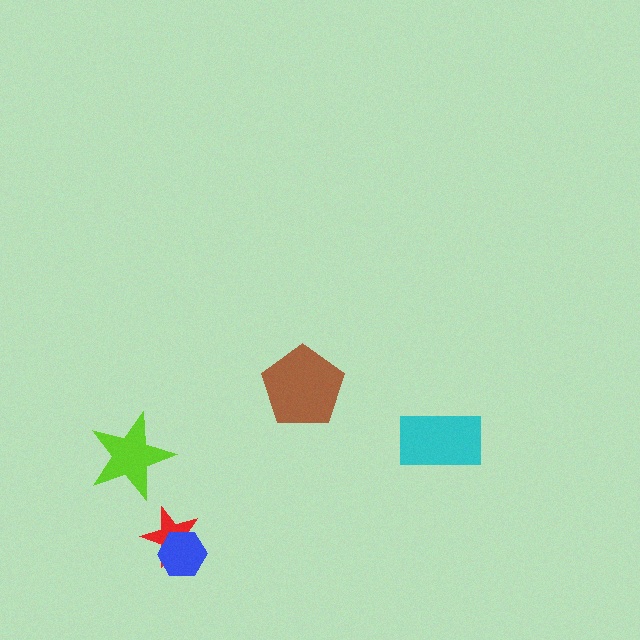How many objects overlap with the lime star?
0 objects overlap with the lime star.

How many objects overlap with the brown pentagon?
0 objects overlap with the brown pentagon.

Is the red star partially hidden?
Yes, it is partially covered by another shape.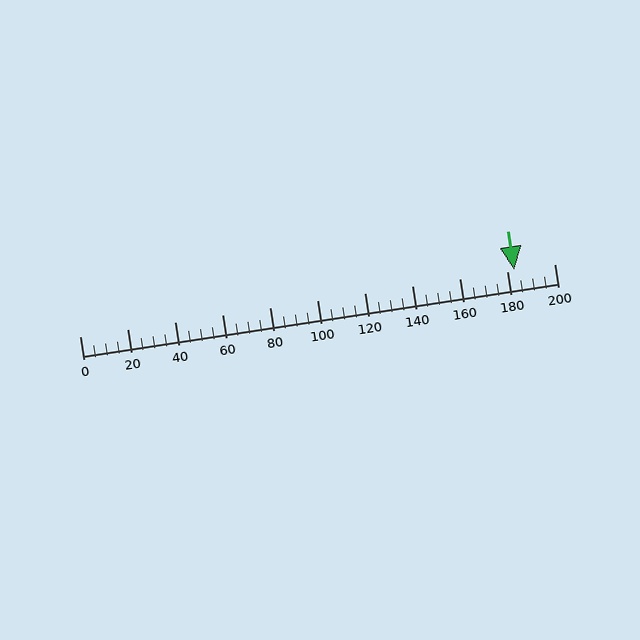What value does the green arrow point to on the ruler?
The green arrow points to approximately 183.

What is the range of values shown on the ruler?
The ruler shows values from 0 to 200.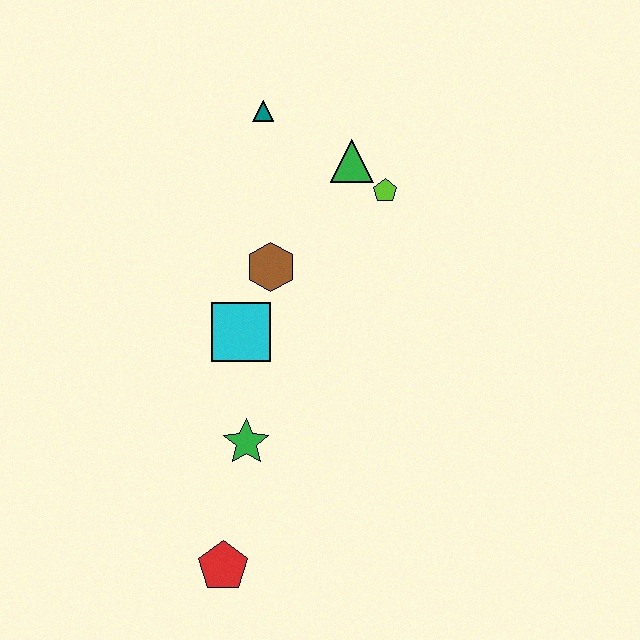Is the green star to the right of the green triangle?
No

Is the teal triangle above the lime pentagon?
Yes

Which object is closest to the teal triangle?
The green triangle is closest to the teal triangle.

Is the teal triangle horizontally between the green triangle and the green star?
Yes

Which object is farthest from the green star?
The teal triangle is farthest from the green star.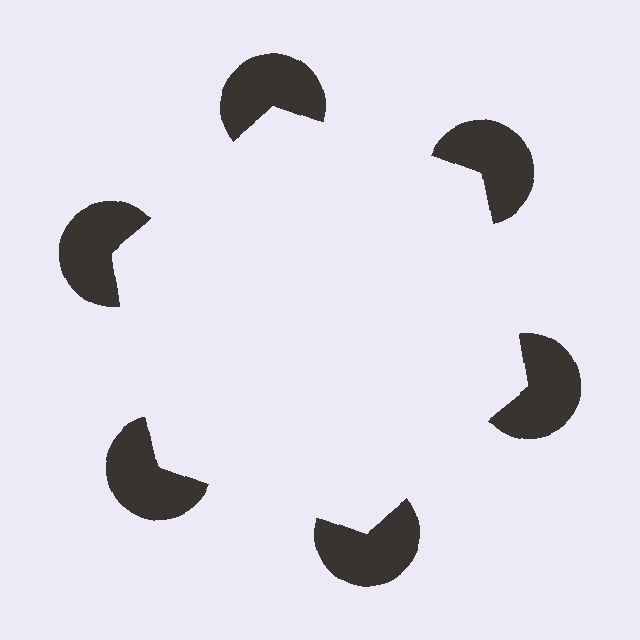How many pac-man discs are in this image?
There are 6 — one at each vertex of the illusory hexagon.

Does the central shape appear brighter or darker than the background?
It typically appears slightly brighter than the background, even though no actual brightness change is drawn.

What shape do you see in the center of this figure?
An illusory hexagon — its edges are inferred from the aligned wedge cuts in the pac-man discs, not physically drawn.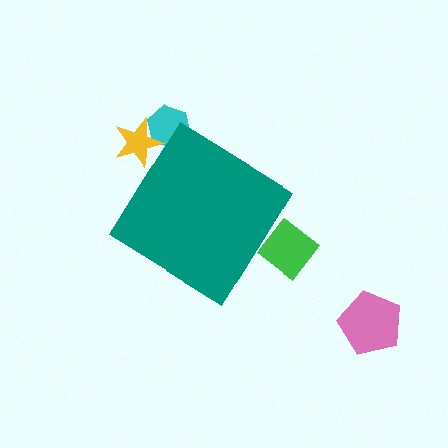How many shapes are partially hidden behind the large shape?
3 shapes are partially hidden.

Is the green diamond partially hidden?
Yes, the green diamond is partially hidden behind the teal diamond.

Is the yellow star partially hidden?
Yes, the yellow star is partially hidden behind the teal diamond.